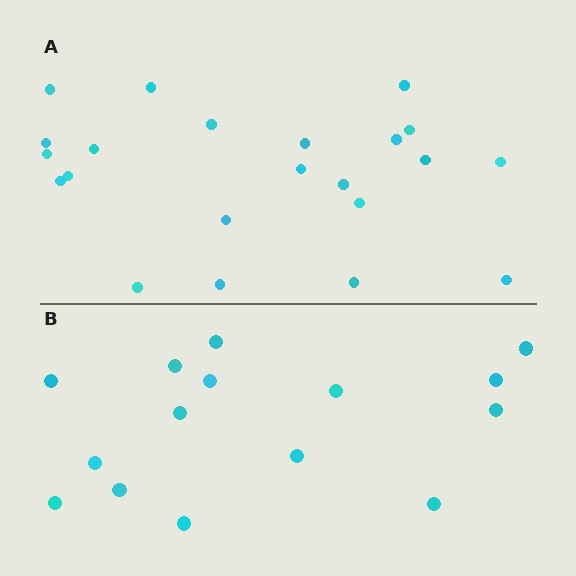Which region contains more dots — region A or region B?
Region A (the top region) has more dots.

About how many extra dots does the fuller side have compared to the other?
Region A has roughly 8 or so more dots than region B.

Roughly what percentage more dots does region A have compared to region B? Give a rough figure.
About 45% more.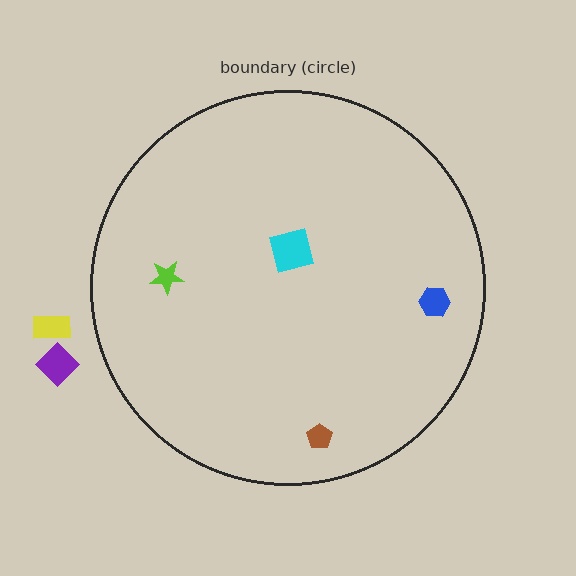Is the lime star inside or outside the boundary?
Inside.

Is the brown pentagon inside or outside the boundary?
Inside.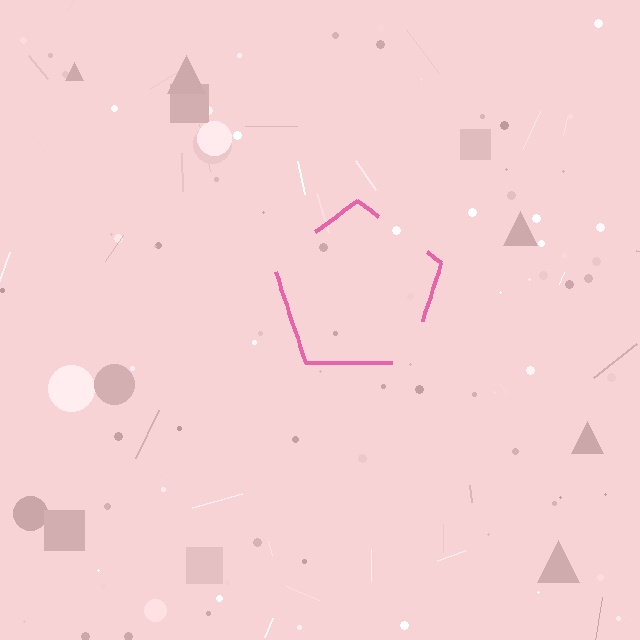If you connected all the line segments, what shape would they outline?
They would outline a pentagon.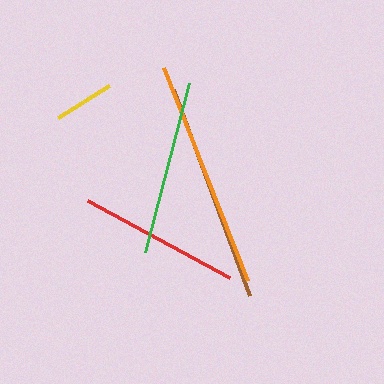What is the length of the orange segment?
The orange segment is approximately 229 pixels long.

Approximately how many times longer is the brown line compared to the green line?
The brown line is approximately 1.3 times the length of the green line.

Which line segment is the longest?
The orange line is the longest at approximately 229 pixels.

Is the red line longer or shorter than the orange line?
The orange line is longer than the red line.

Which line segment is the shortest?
The yellow line is the shortest at approximately 61 pixels.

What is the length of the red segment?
The red segment is approximately 161 pixels long.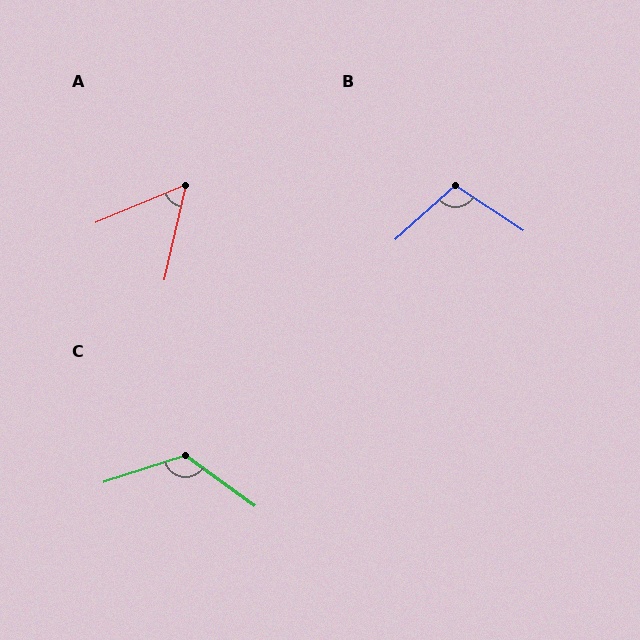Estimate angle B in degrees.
Approximately 104 degrees.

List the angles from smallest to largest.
A (54°), B (104°), C (126°).